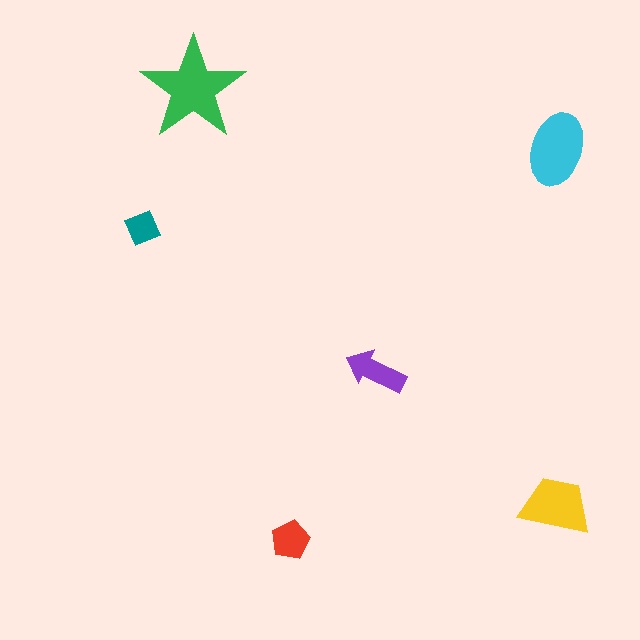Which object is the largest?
The green star.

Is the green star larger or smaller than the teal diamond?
Larger.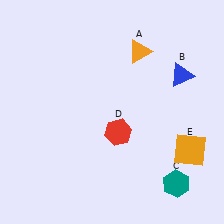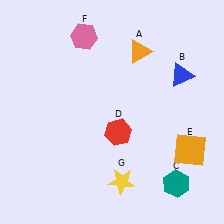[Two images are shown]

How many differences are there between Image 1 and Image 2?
There are 2 differences between the two images.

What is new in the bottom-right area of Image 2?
A yellow star (G) was added in the bottom-right area of Image 2.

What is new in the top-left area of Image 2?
A pink hexagon (F) was added in the top-left area of Image 2.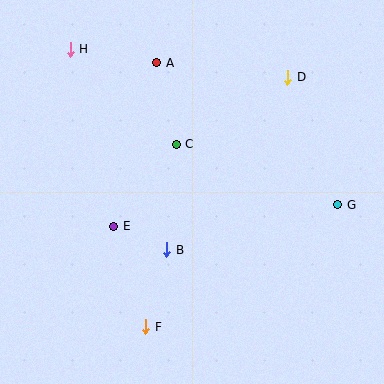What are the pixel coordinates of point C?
Point C is at (176, 144).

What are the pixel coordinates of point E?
Point E is at (114, 226).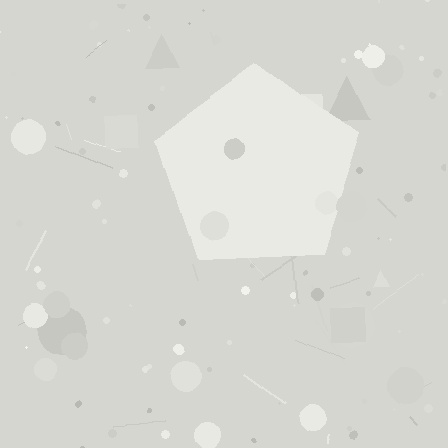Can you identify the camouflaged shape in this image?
The camouflaged shape is a pentagon.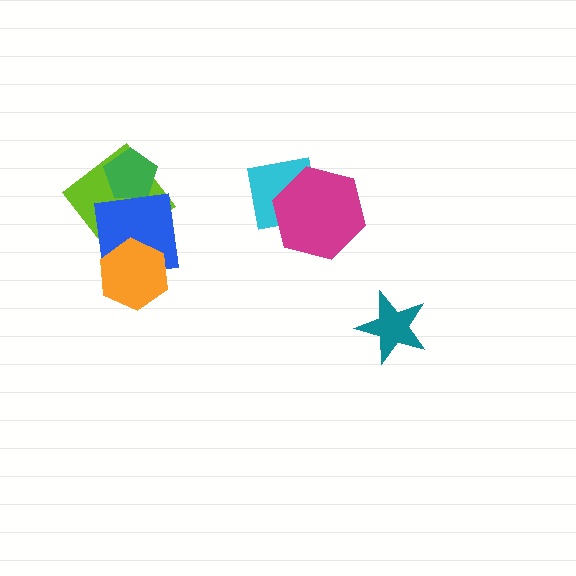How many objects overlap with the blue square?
2 objects overlap with the blue square.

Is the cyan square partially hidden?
Yes, it is partially covered by another shape.